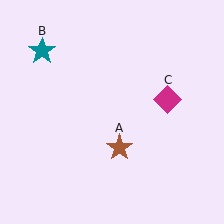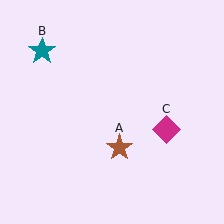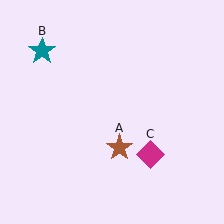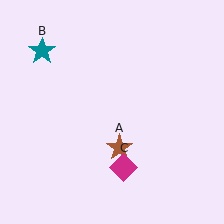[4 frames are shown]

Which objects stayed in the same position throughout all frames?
Brown star (object A) and teal star (object B) remained stationary.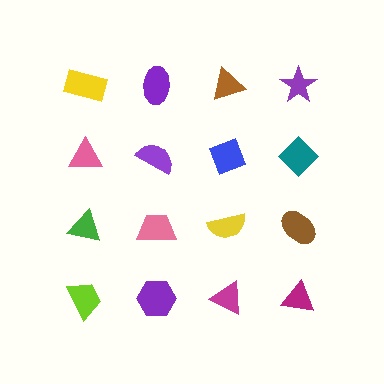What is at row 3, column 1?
A green triangle.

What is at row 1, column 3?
A brown triangle.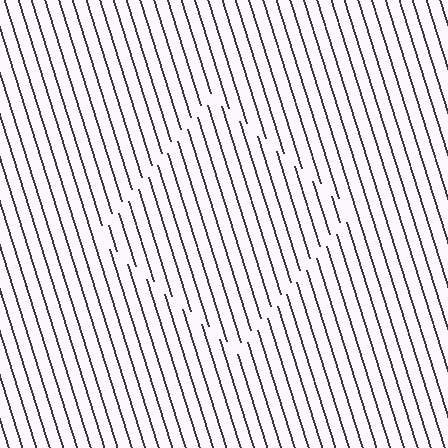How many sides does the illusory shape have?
4 sides — the line-ends trace a square.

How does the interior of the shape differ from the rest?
The interior of the shape contains the same grating, shifted by half a period — the contour is defined by the phase discontinuity where line-ends from the inner and outer gratings abut.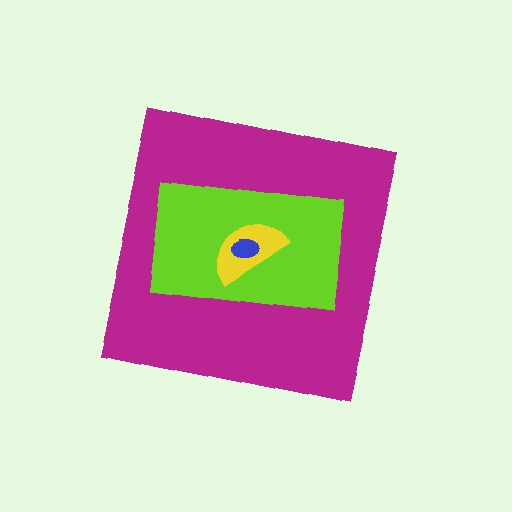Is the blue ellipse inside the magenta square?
Yes.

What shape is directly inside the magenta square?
The lime rectangle.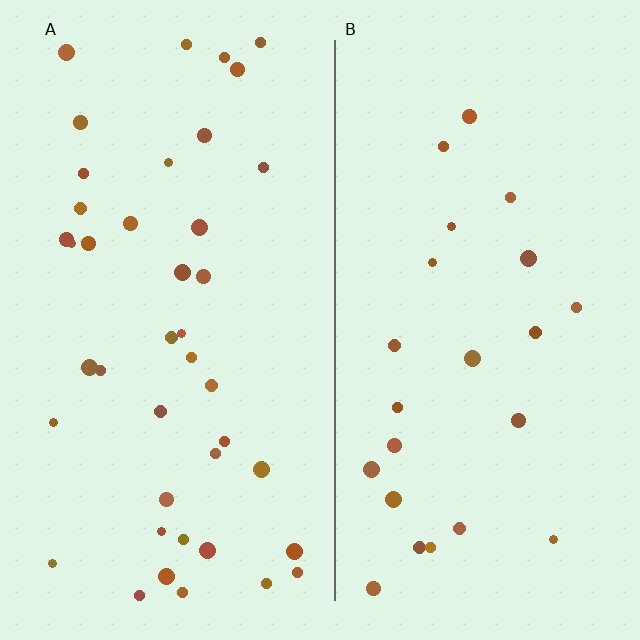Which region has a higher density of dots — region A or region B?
A (the left).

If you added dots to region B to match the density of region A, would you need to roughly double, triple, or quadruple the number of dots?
Approximately double.